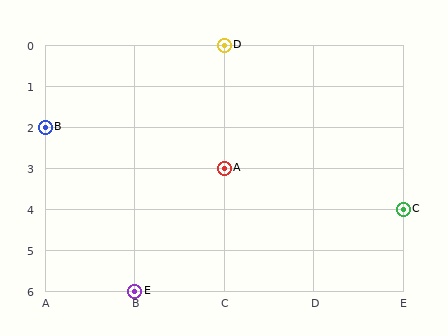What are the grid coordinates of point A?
Point A is at grid coordinates (C, 3).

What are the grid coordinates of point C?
Point C is at grid coordinates (E, 4).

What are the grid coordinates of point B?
Point B is at grid coordinates (A, 2).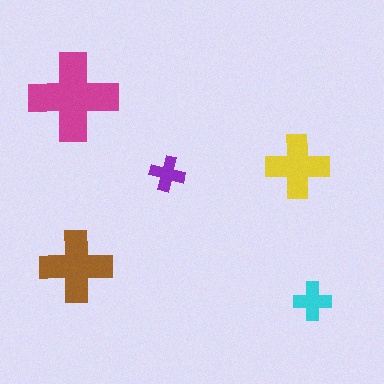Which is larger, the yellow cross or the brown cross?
The brown one.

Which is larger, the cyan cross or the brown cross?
The brown one.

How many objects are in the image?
There are 5 objects in the image.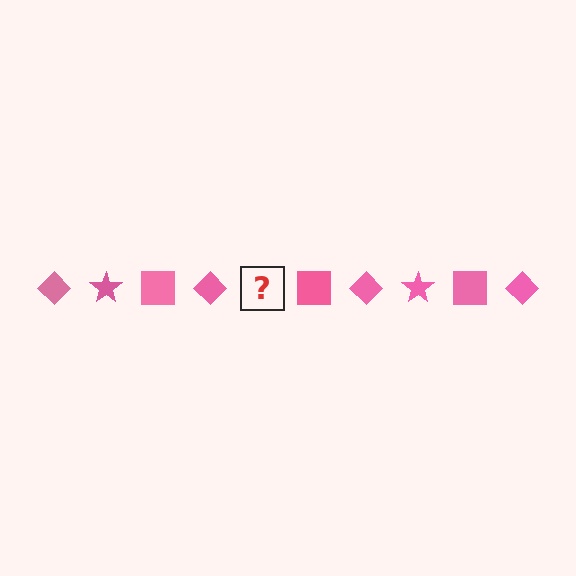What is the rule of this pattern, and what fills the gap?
The rule is that the pattern cycles through diamond, star, square shapes in pink. The gap should be filled with a pink star.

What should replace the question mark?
The question mark should be replaced with a pink star.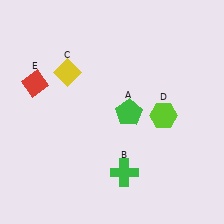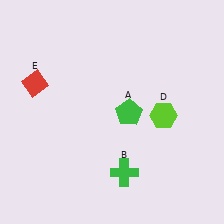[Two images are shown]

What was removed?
The yellow diamond (C) was removed in Image 2.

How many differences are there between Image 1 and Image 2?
There is 1 difference between the two images.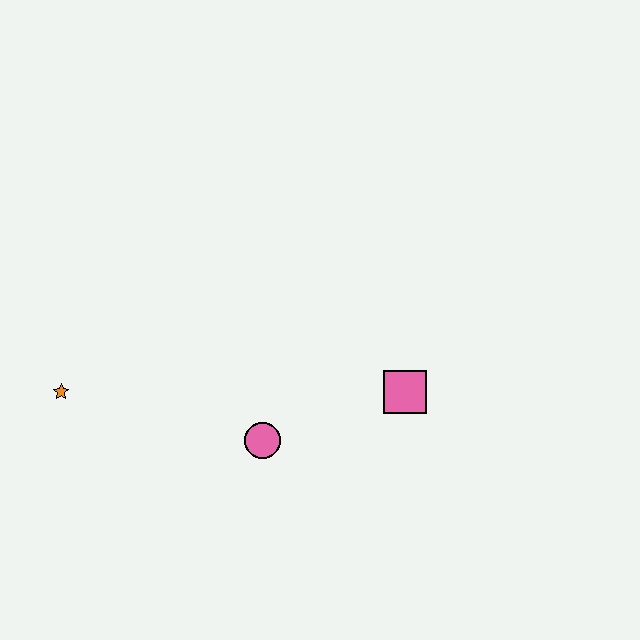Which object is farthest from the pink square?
The orange star is farthest from the pink square.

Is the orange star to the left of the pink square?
Yes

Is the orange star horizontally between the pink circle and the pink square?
No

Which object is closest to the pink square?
The pink circle is closest to the pink square.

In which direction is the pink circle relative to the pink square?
The pink circle is to the left of the pink square.